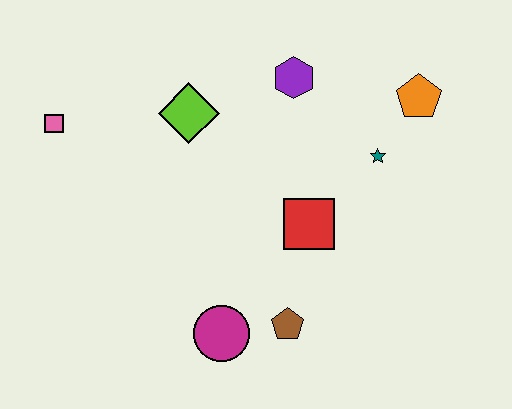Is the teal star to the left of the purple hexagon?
No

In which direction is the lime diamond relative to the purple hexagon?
The lime diamond is to the left of the purple hexagon.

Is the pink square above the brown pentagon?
Yes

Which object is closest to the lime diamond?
The purple hexagon is closest to the lime diamond.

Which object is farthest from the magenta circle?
The orange pentagon is farthest from the magenta circle.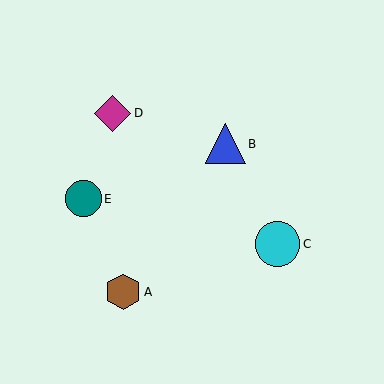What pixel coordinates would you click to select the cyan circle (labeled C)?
Click at (277, 244) to select the cyan circle C.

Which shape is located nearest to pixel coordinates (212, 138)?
The blue triangle (labeled B) at (225, 144) is nearest to that location.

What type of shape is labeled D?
Shape D is a magenta diamond.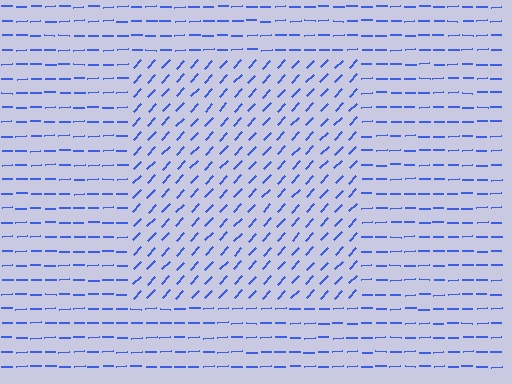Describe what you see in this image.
The image is filled with small blue line segments. A rectangle region in the image has lines oriented differently from the surrounding lines, creating a visible texture boundary.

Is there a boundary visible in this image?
Yes, there is a texture boundary formed by a change in line orientation.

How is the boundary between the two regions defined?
The boundary is defined purely by a change in line orientation (approximately 45 degrees difference). All lines are the same color and thickness.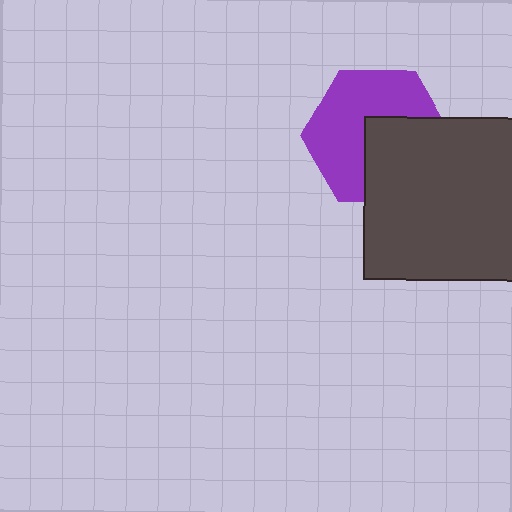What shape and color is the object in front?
The object in front is a dark gray rectangle.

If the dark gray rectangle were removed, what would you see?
You would see the complete purple hexagon.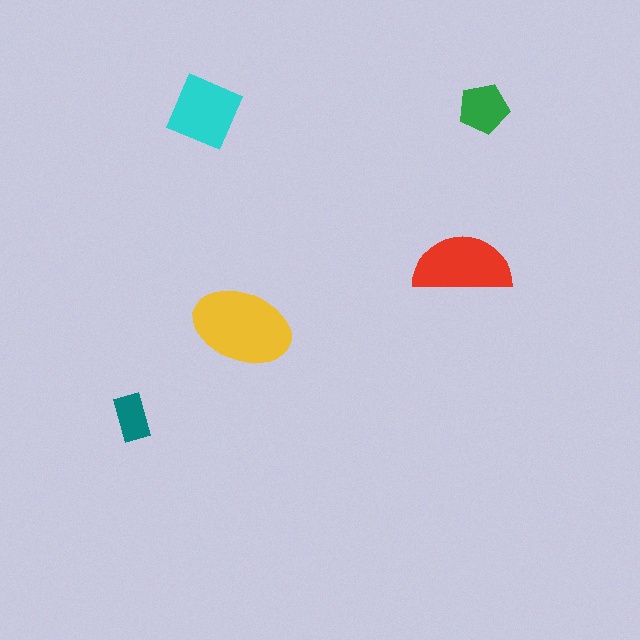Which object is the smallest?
The teal rectangle.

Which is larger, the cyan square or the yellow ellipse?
The yellow ellipse.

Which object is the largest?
The yellow ellipse.